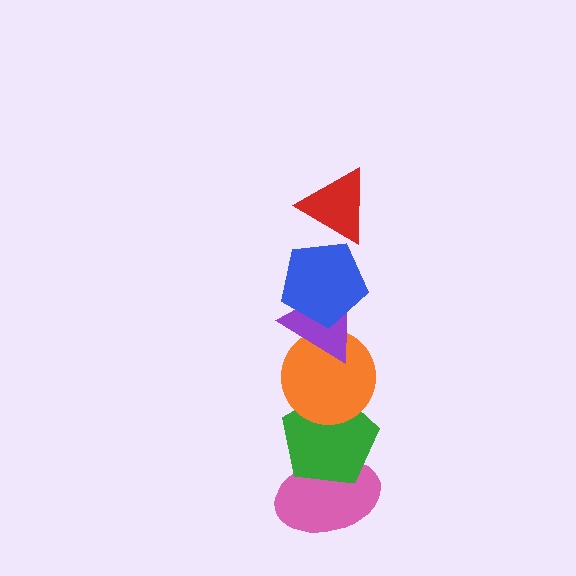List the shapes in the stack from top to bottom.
From top to bottom: the red triangle, the blue pentagon, the purple triangle, the orange circle, the green pentagon, the pink ellipse.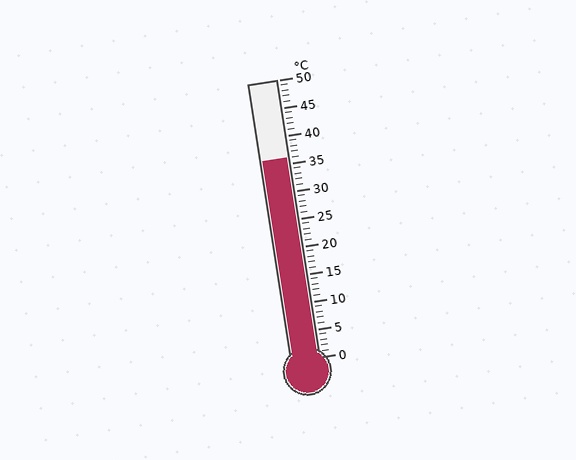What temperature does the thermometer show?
The thermometer shows approximately 36°C.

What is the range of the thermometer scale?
The thermometer scale ranges from 0°C to 50°C.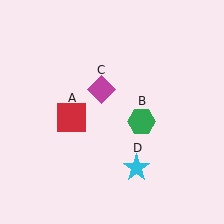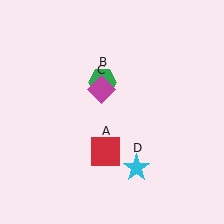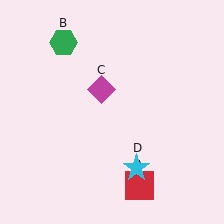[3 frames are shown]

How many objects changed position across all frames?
2 objects changed position: red square (object A), green hexagon (object B).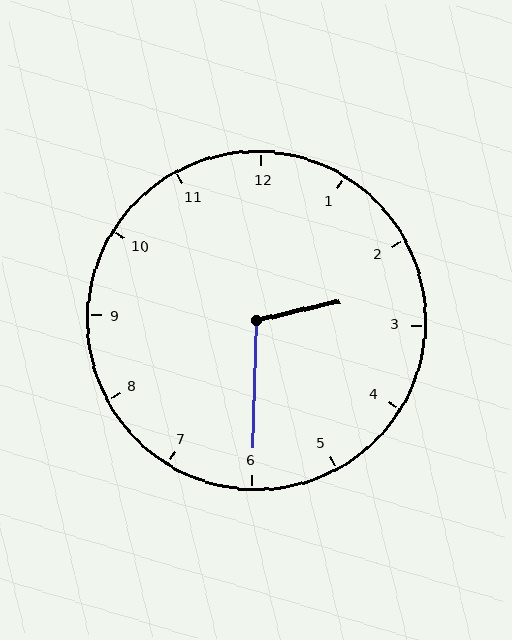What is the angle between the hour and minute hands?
Approximately 105 degrees.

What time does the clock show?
2:30.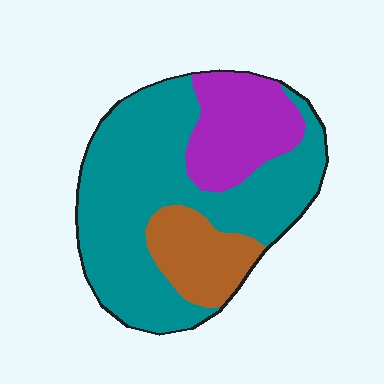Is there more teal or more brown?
Teal.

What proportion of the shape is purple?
Purple covers roughly 20% of the shape.